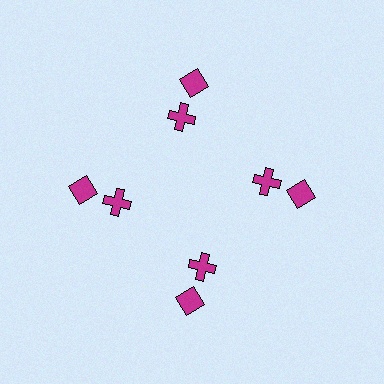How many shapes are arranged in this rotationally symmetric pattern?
There are 8 shapes, arranged in 4 groups of 2.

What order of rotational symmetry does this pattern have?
This pattern has 4-fold rotational symmetry.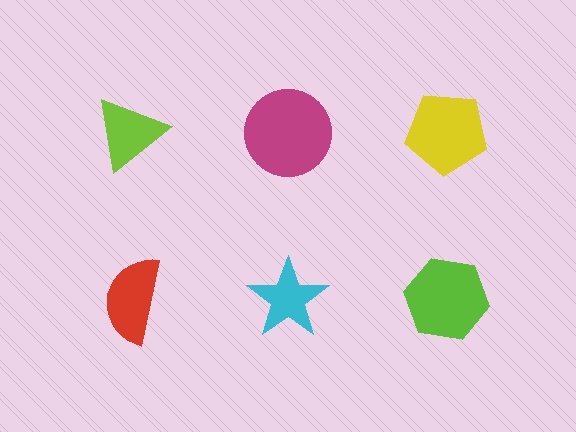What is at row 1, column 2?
A magenta circle.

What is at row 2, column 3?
A lime hexagon.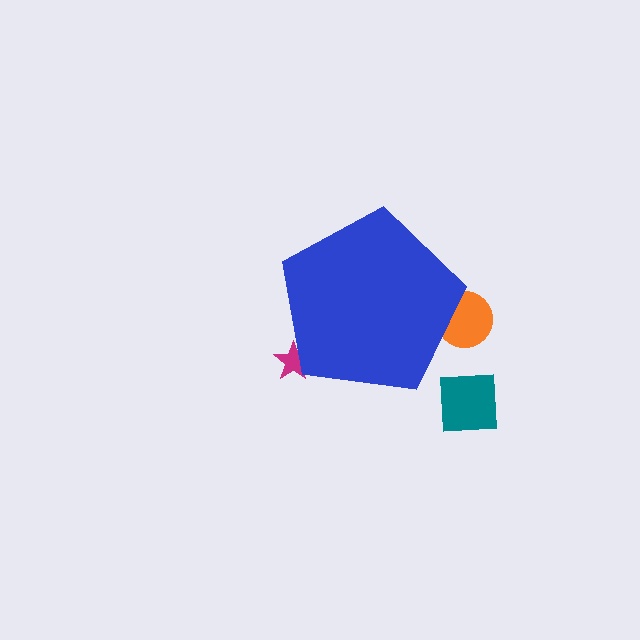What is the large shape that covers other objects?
A blue pentagon.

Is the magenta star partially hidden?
Yes, the magenta star is partially hidden behind the blue pentagon.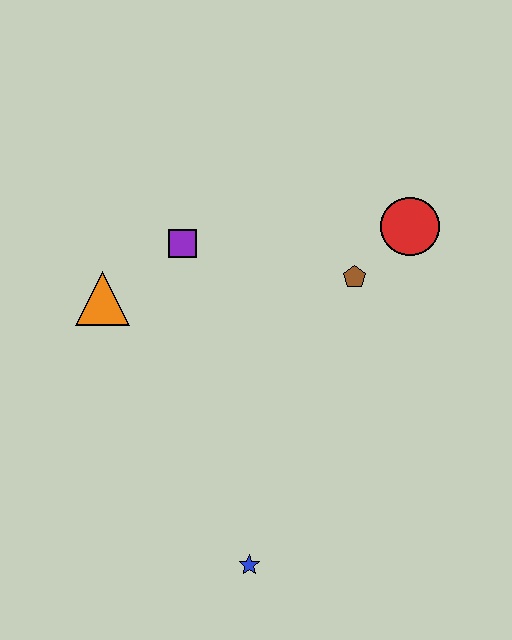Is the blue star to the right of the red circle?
No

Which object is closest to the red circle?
The brown pentagon is closest to the red circle.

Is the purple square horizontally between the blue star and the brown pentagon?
No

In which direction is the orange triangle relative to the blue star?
The orange triangle is above the blue star.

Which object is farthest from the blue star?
The red circle is farthest from the blue star.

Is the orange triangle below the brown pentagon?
Yes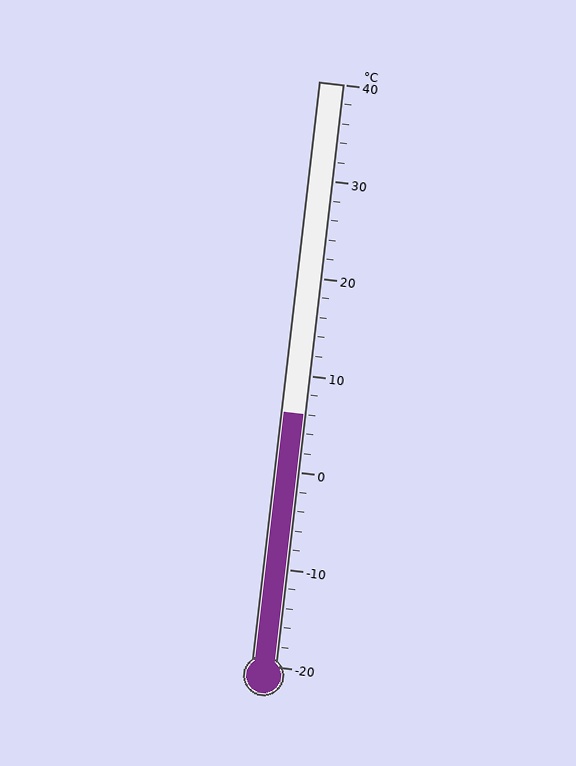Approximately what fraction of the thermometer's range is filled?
The thermometer is filled to approximately 45% of its range.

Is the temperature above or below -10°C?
The temperature is above -10°C.